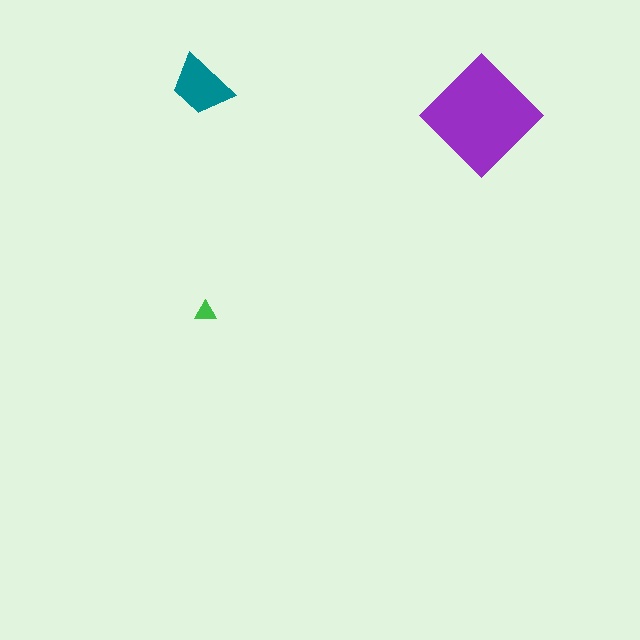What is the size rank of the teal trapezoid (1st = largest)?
2nd.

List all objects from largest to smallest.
The purple diamond, the teal trapezoid, the green triangle.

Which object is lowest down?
The green triangle is bottommost.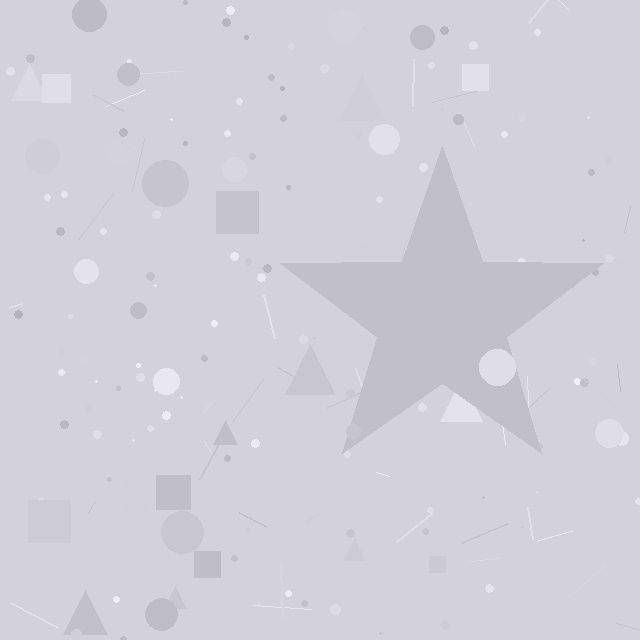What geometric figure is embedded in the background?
A star is embedded in the background.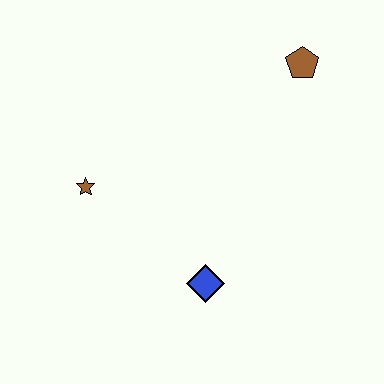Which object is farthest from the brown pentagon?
The brown star is farthest from the brown pentagon.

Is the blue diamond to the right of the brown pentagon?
No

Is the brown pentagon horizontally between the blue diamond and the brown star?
No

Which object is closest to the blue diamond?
The brown star is closest to the blue diamond.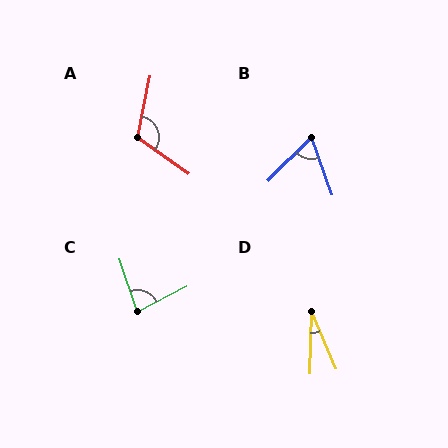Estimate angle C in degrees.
Approximately 82 degrees.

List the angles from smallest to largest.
D (24°), B (64°), C (82°), A (114°).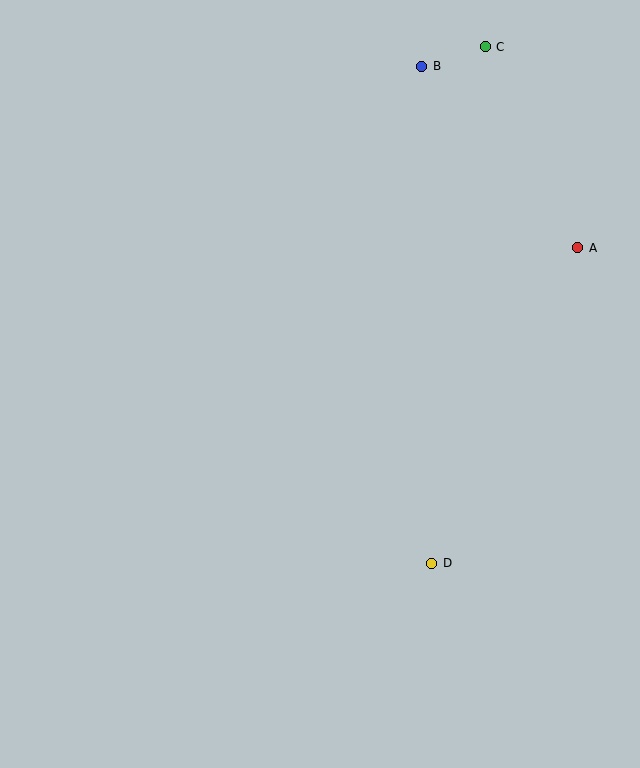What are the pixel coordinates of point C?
Point C is at (485, 47).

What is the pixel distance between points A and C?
The distance between A and C is 222 pixels.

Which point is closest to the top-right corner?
Point C is closest to the top-right corner.